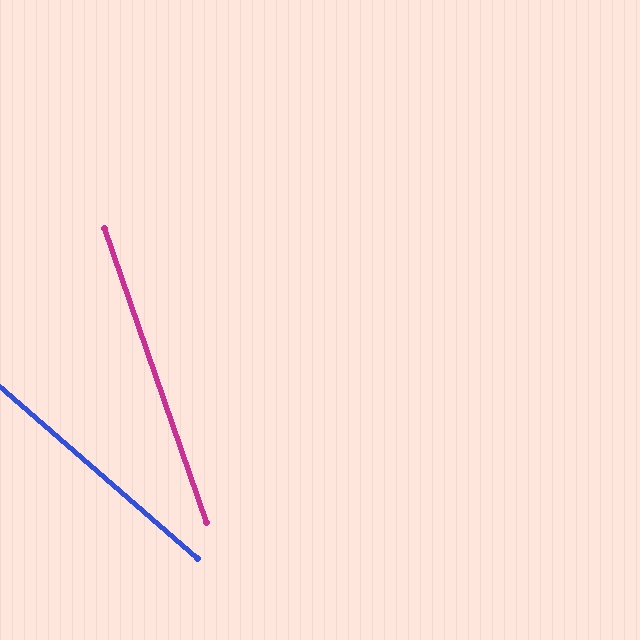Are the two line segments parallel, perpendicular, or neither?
Neither parallel nor perpendicular — they differ by about 30°.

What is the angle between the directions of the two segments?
Approximately 30 degrees.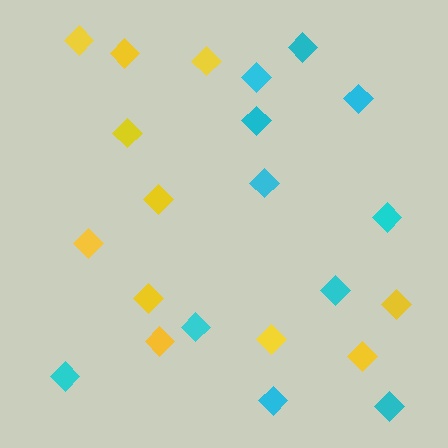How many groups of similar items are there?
There are 2 groups: one group of yellow diamonds (11) and one group of cyan diamonds (11).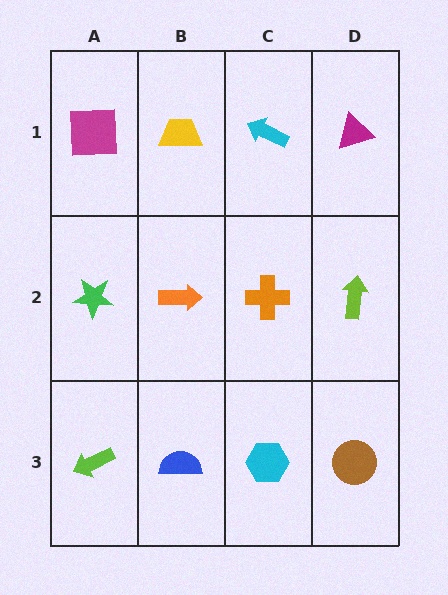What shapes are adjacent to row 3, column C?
An orange cross (row 2, column C), a blue semicircle (row 3, column B), a brown circle (row 3, column D).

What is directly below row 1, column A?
A green star.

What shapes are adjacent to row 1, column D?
A lime arrow (row 2, column D), a cyan arrow (row 1, column C).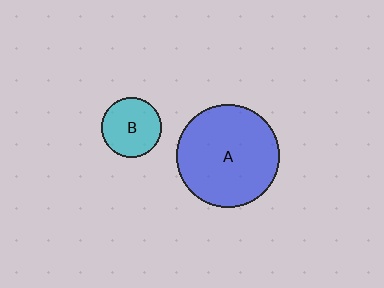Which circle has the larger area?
Circle A (blue).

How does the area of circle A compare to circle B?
Approximately 3.0 times.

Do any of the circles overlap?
No, none of the circles overlap.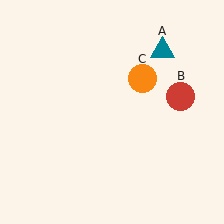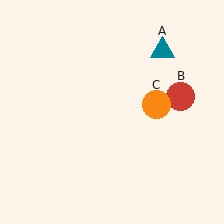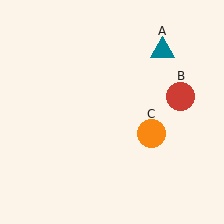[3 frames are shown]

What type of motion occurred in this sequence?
The orange circle (object C) rotated clockwise around the center of the scene.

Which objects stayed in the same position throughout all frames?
Teal triangle (object A) and red circle (object B) remained stationary.